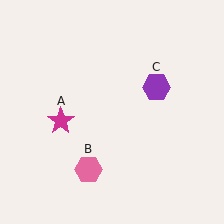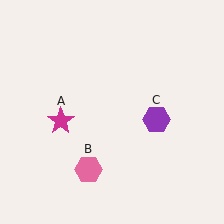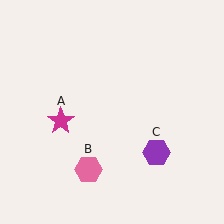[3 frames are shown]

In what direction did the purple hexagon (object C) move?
The purple hexagon (object C) moved down.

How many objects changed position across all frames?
1 object changed position: purple hexagon (object C).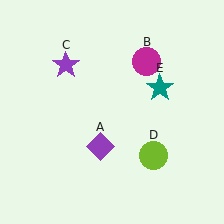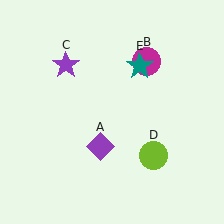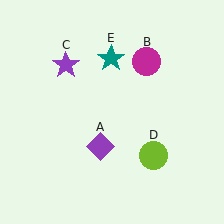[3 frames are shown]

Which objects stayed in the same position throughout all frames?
Purple diamond (object A) and magenta circle (object B) and purple star (object C) and lime circle (object D) remained stationary.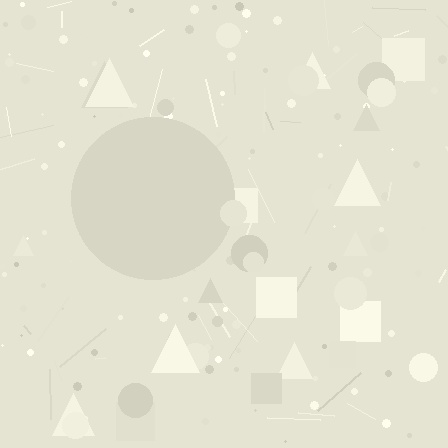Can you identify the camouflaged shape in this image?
The camouflaged shape is a circle.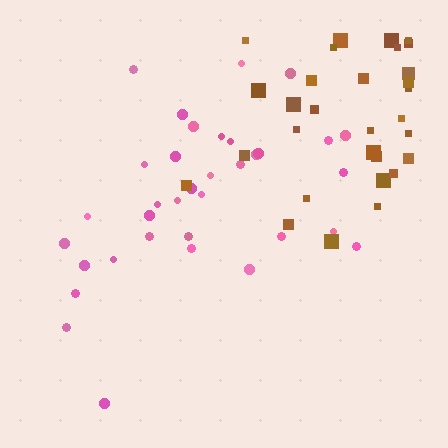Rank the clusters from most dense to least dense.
pink, brown.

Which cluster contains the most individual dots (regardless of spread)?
Pink (35).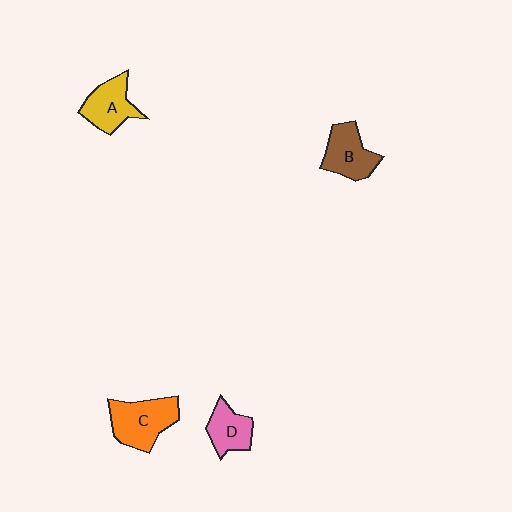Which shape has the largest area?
Shape C (orange).